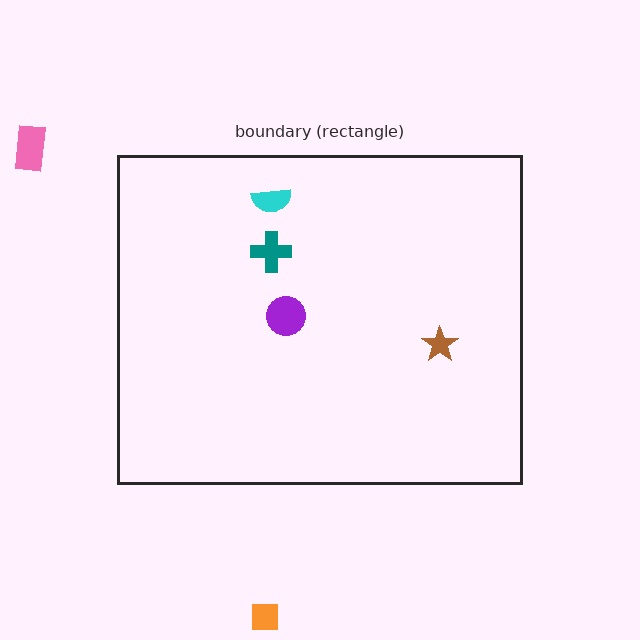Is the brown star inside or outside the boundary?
Inside.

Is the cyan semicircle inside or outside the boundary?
Inside.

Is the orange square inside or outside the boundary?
Outside.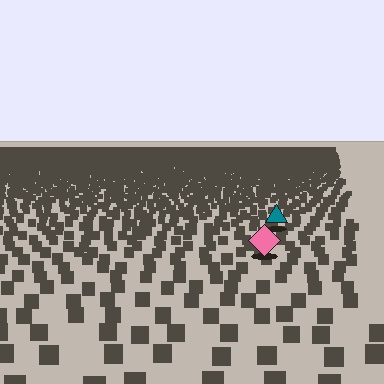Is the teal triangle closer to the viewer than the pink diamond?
No. The pink diamond is closer — you can tell from the texture gradient: the ground texture is coarser near it.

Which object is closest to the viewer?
The pink diamond is closest. The texture marks near it are larger and more spread out.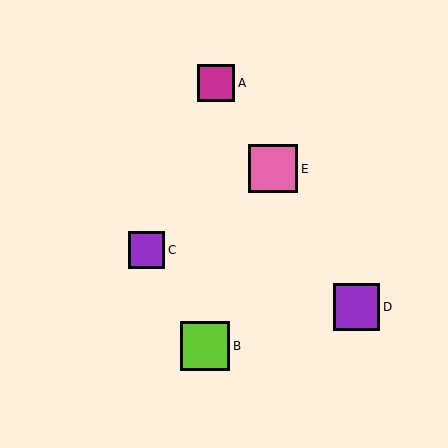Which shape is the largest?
The lime square (labeled B) is the largest.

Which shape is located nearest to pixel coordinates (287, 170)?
The pink square (labeled E) at (273, 169) is nearest to that location.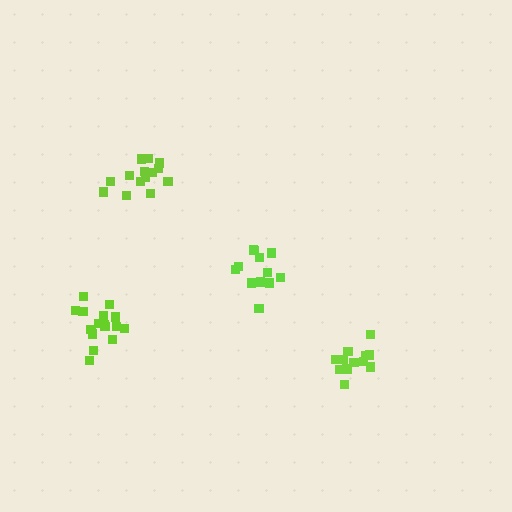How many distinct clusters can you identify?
There are 4 distinct clusters.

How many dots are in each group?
Group 1: 16 dots, Group 2: 12 dots, Group 3: 12 dots, Group 4: 15 dots (55 total).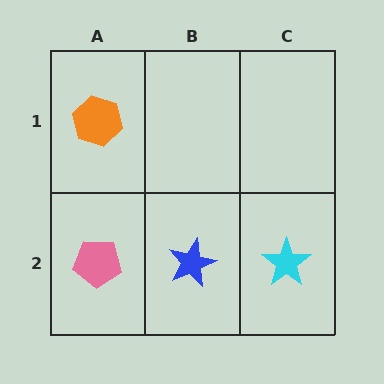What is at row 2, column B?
A blue star.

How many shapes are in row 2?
3 shapes.